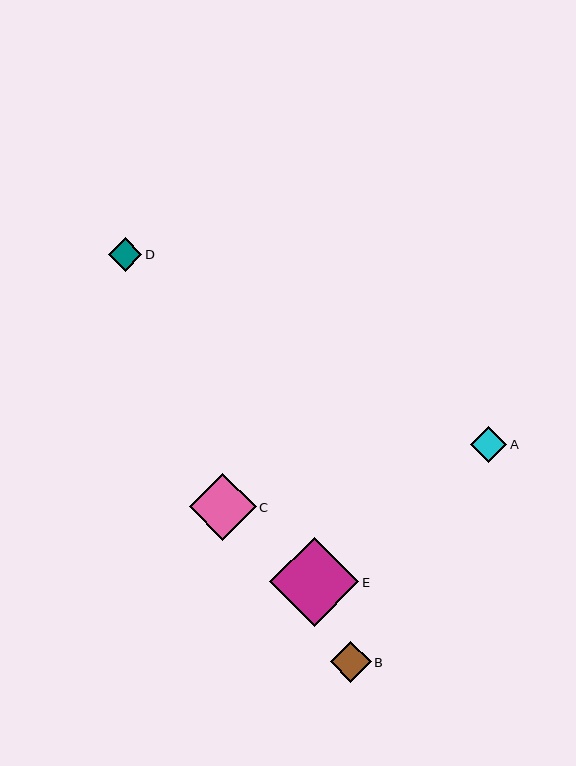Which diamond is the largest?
Diamond E is the largest with a size of approximately 89 pixels.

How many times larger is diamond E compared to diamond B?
Diamond E is approximately 2.2 times the size of diamond B.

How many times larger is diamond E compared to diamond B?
Diamond E is approximately 2.2 times the size of diamond B.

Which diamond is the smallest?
Diamond D is the smallest with a size of approximately 34 pixels.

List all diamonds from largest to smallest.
From largest to smallest: E, C, B, A, D.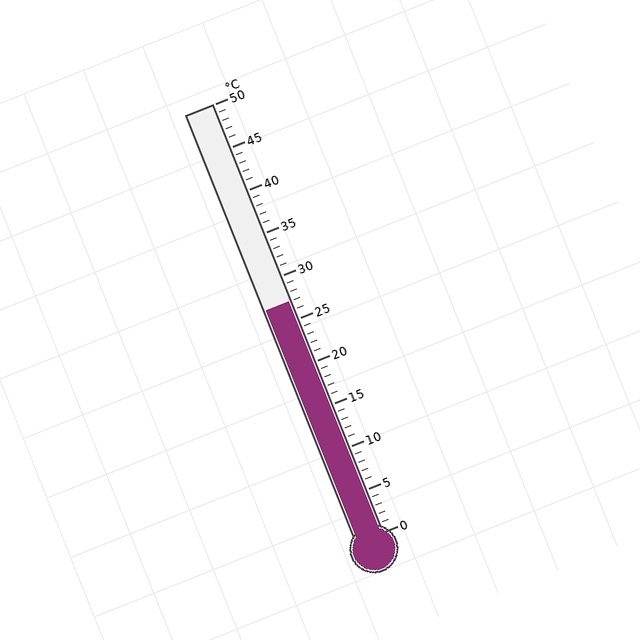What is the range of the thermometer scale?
The thermometer scale ranges from 0°C to 50°C.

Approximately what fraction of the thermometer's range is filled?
The thermometer is filled to approximately 55% of its range.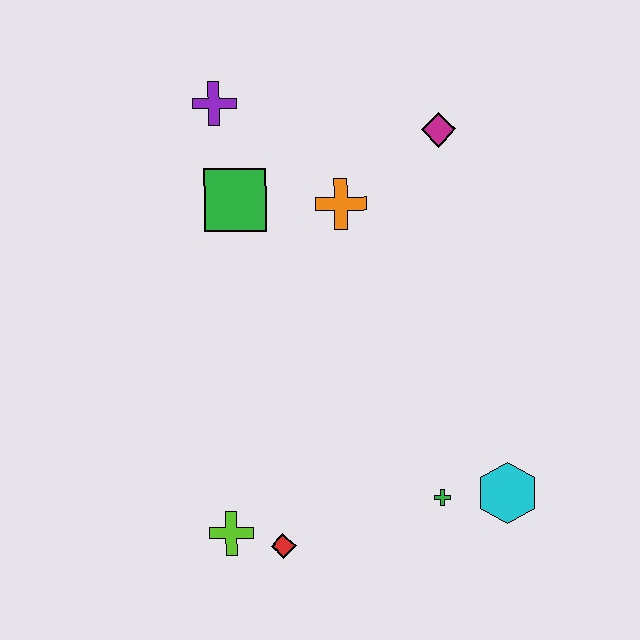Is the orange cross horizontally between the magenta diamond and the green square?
Yes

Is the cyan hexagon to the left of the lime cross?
No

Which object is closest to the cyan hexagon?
The green cross is closest to the cyan hexagon.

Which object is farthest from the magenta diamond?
The lime cross is farthest from the magenta diamond.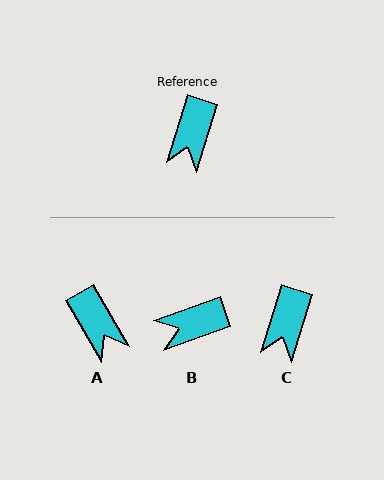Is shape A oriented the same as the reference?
No, it is off by about 47 degrees.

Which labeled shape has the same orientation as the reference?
C.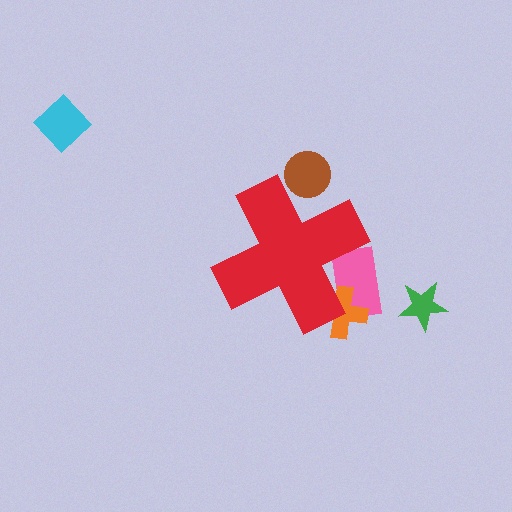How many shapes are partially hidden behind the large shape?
3 shapes are partially hidden.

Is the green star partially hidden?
No, the green star is fully visible.